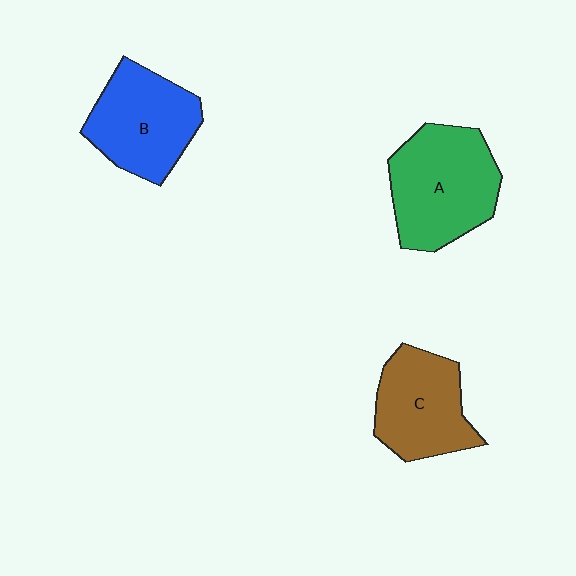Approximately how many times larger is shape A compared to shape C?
Approximately 1.3 times.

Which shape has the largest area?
Shape A (green).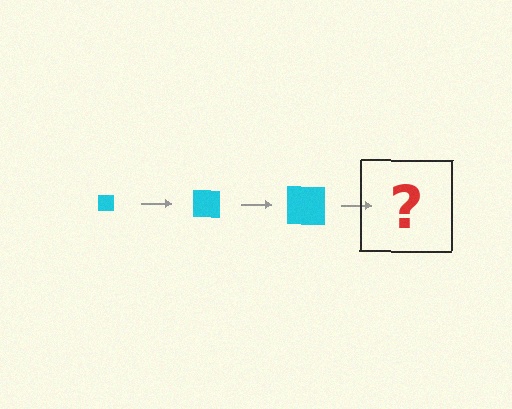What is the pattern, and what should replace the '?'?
The pattern is that the square gets progressively larger each step. The '?' should be a cyan square, larger than the previous one.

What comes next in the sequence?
The next element should be a cyan square, larger than the previous one.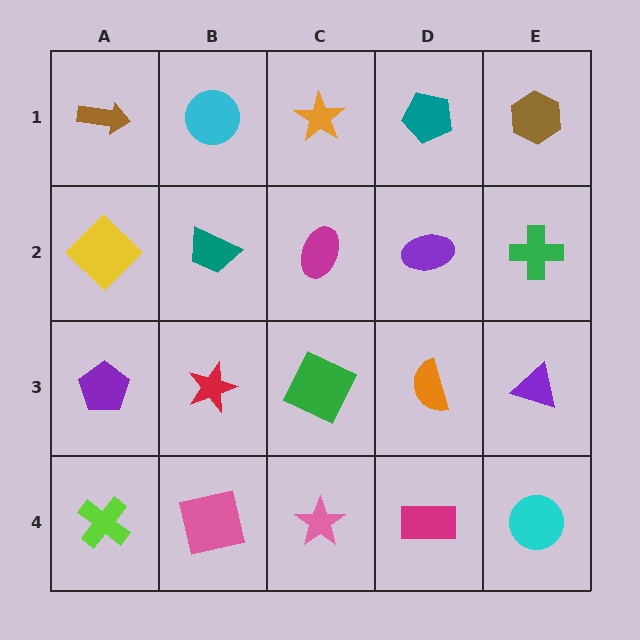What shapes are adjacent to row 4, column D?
An orange semicircle (row 3, column D), a pink star (row 4, column C), a cyan circle (row 4, column E).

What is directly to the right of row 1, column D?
A brown hexagon.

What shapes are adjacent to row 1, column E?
A green cross (row 2, column E), a teal pentagon (row 1, column D).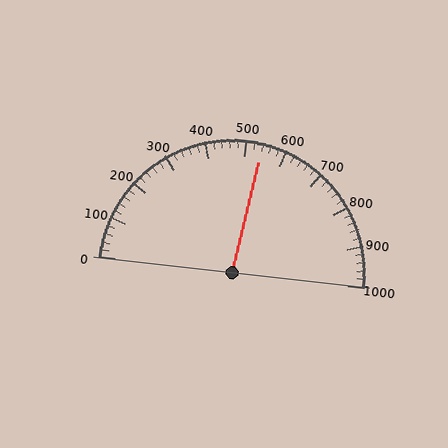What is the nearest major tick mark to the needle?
The nearest major tick mark is 500.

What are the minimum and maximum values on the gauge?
The gauge ranges from 0 to 1000.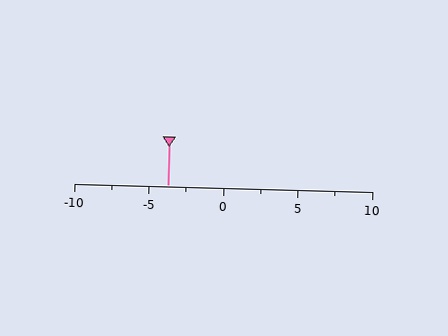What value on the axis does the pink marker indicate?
The marker indicates approximately -3.8.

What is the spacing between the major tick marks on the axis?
The major ticks are spaced 5 apart.